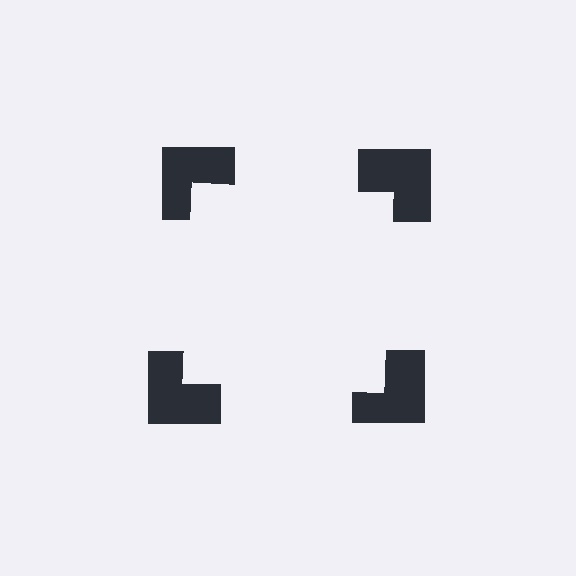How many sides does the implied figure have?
4 sides.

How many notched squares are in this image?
There are 4 — one at each vertex of the illusory square.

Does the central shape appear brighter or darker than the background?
It typically appears slightly brighter than the background, even though no actual brightness change is drawn.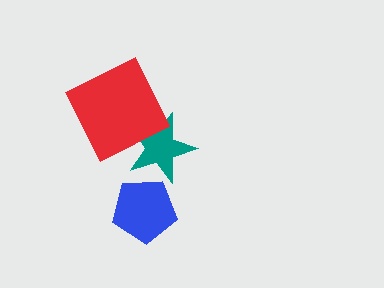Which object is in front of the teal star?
The red square is in front of the teal star.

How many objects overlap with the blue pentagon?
1 object overlaps with the blue pentagon.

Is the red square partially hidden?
No, no other shape covers it.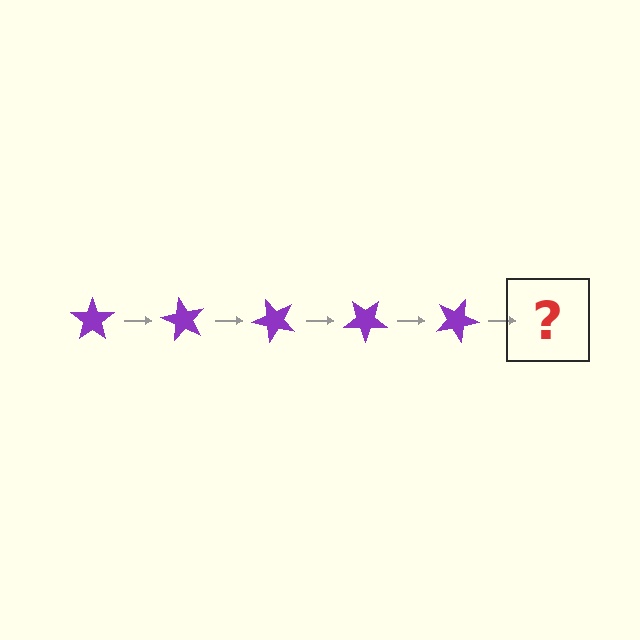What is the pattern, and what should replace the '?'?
The pattern is that the star rotates 60 degrees each step. The '?' should be a purple star rotated 300 degrees.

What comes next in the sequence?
The next element should be a purple star rotated 300 degrees.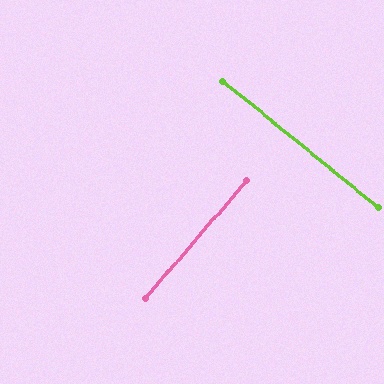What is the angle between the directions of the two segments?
Approximately 89 degrees.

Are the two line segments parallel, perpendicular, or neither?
Perpendicular — they meet at approximately 89°.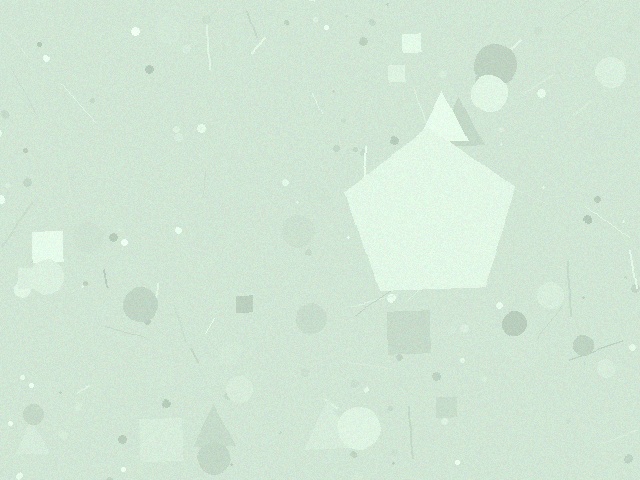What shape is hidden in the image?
A pentagon is hidden in the image.